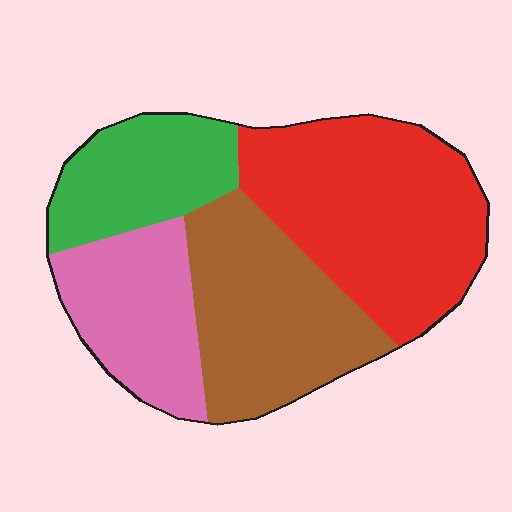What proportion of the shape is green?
Green takes up about one sixth (1/6) of the shape.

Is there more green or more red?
Red.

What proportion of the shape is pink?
Pink takes up less than a quarter of the shape.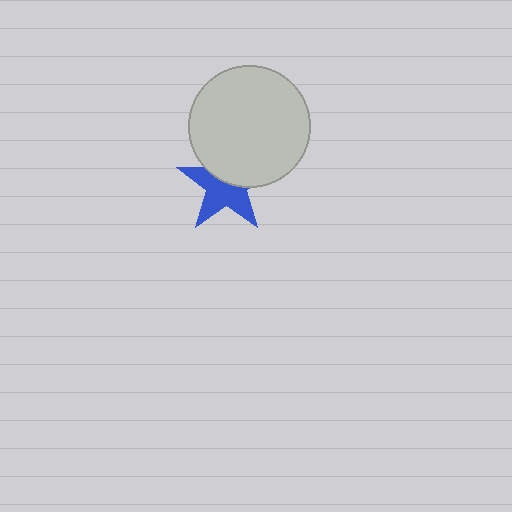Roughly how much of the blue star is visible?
About half of it is visible (roughly 58%).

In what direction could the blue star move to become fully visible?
The blue star could move down. That would shift it out from behind the light gray circle entirely.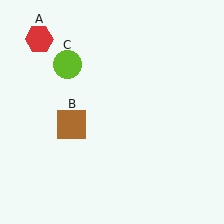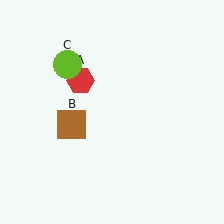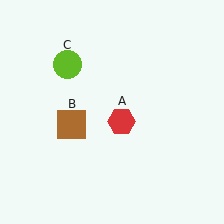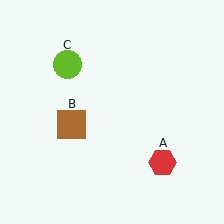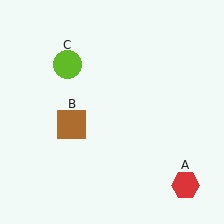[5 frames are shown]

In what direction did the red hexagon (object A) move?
The red hexagon (object A) moved down and to the right.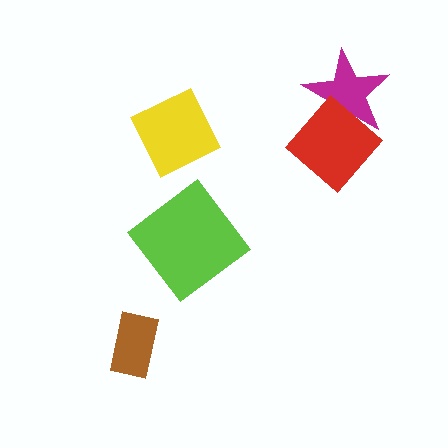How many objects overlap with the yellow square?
0 objects overlap with the yellow square.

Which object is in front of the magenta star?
The red diamond is in front of the magenta star.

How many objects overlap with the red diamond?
1 object overlaps with the red diamond.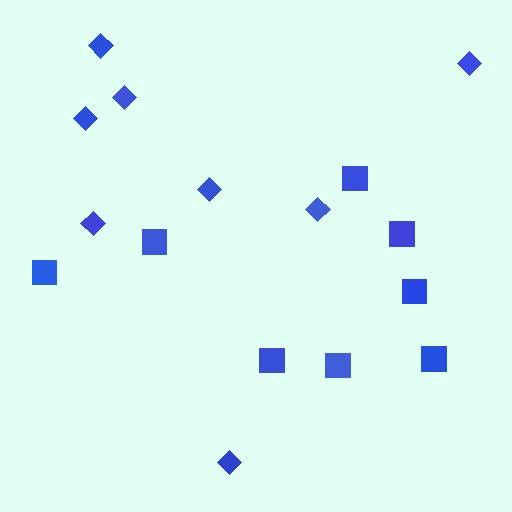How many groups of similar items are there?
There are 2 groups: one group of diamonds (8) and one group of squares (8).